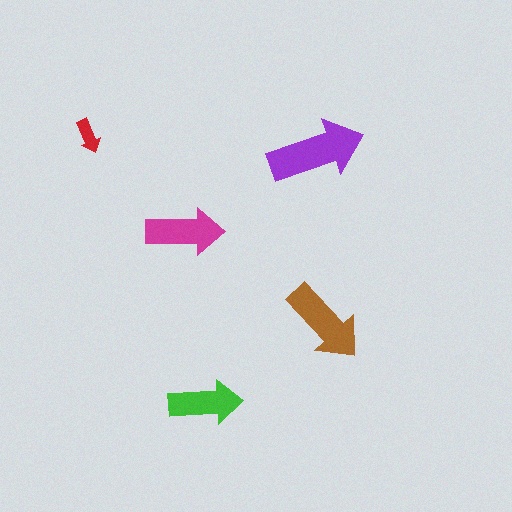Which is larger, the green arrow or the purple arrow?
The purple one.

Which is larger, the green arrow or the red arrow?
The green one.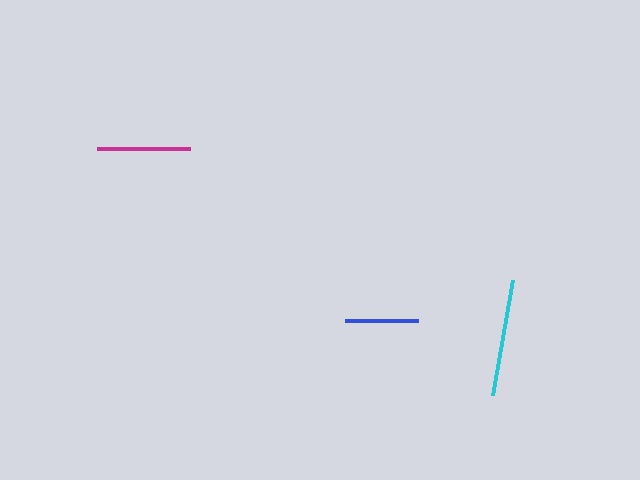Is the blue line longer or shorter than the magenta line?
The magenta line is longer than the blue line.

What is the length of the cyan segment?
The cyan segment is approximately 117 pixels long.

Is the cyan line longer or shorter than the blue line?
The cyan line is longer than the blue line.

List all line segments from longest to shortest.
From longest to shortest: cyan, magenta, blue.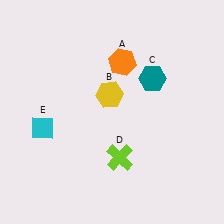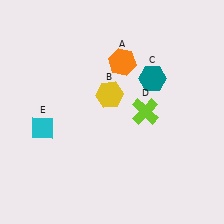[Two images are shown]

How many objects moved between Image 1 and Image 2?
1 object moved between the two images.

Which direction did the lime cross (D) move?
The lime cross (D) moved up.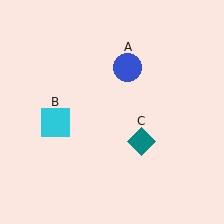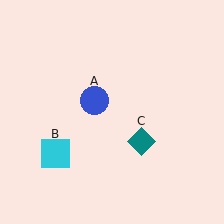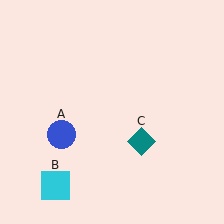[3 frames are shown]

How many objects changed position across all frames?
2 objects changed position: blue circle (object A), cyan square (object B).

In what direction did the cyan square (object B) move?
The cyan square (object B) moved down.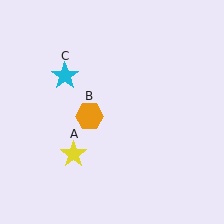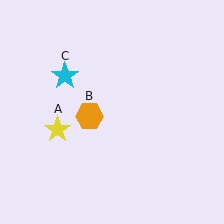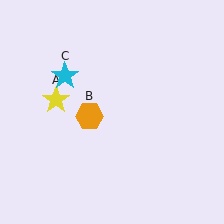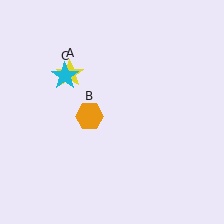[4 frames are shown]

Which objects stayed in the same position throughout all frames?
Orange hexagon (object B) and cyan star (object C) remained stationary.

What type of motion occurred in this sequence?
The yellow star (object A) rotated clockwise around the center of the scene.